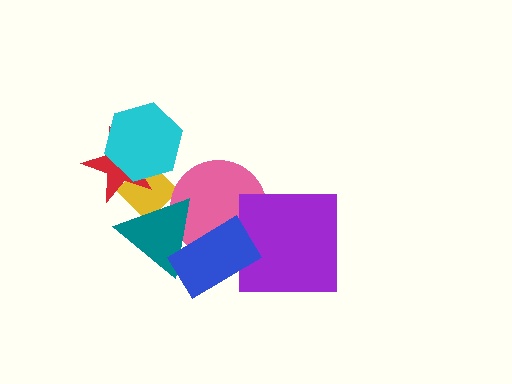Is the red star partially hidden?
Yes, it is partially covered by another shape.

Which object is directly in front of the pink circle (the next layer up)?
The purple square is directly in front of the pink circle.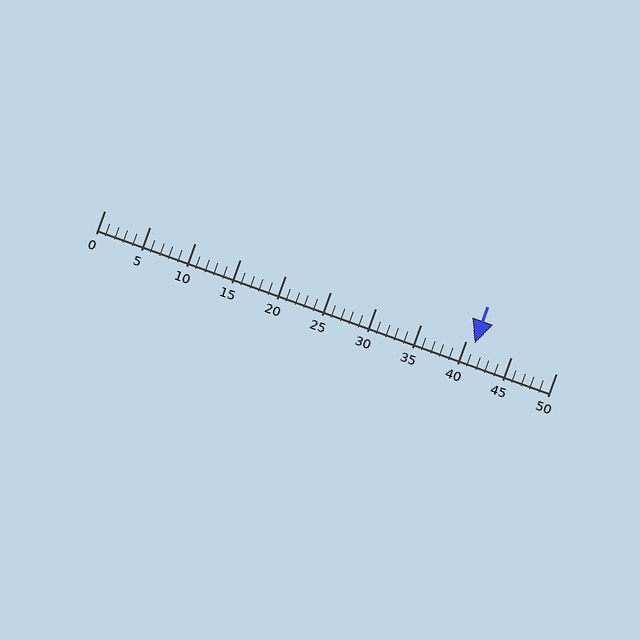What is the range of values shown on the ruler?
The ruler shows values from 0 to 50.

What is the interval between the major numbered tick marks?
The major tick marks are spaced 5 units apart.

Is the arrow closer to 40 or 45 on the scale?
The arrow is closer to 40.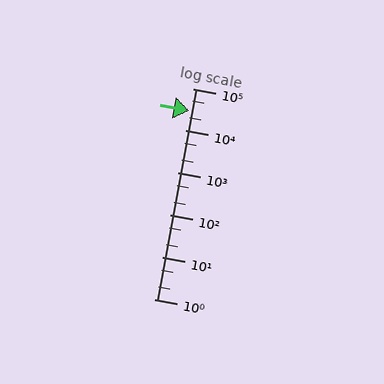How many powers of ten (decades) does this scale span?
The scale spans 5 decades, from 1 to 100000.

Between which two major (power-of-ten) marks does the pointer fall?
The pointer is between 10000 and 100000.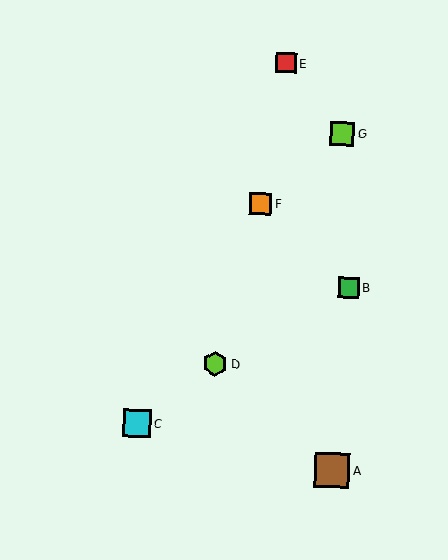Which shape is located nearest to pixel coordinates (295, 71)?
The red square (labeled E) at (286, 63) is nearest to that location.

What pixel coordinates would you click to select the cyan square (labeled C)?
Click at (137, 423) to select the cyan square C.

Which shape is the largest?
The brown square (labeled A) is the largest.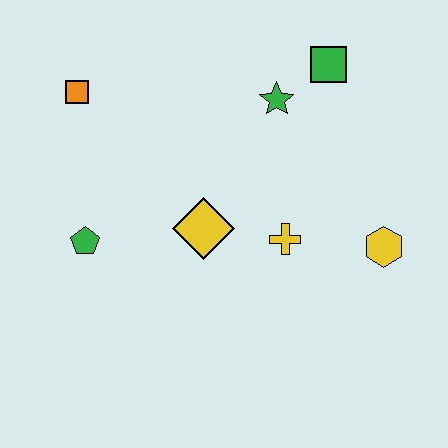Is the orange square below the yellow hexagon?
No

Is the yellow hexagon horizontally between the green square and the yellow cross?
No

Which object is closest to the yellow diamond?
The yellow cross is closest to the yellow diamond.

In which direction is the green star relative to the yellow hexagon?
The green star is above the yellow hexagon.